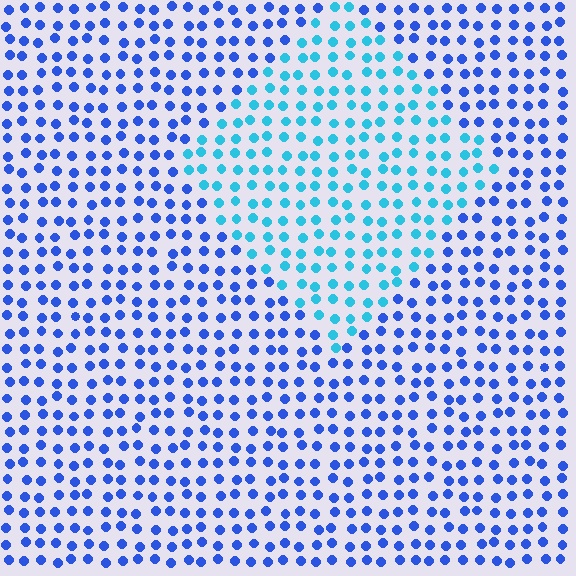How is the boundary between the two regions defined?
The boundary is defined purely by a slight shift in hue (about 37 degrees). Spacing, size, and orientation are identical on both sides.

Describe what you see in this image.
The image is filled with small blue elements in a uniform arrangement. A diamond-shaped region is visible where the elements are tinted to a slightly different hue, forming a subtle color boundary.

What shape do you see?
I see a diamond.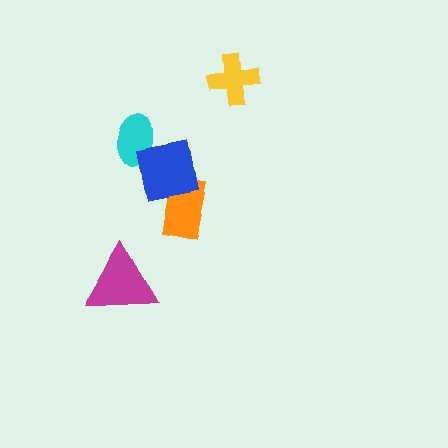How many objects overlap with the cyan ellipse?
1 object overlaps with the cyan ellipse.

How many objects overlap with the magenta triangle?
0 objects overlap with the magenta triangle.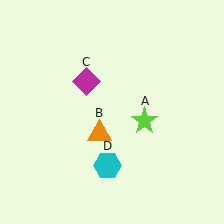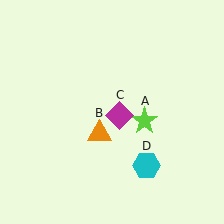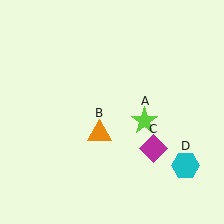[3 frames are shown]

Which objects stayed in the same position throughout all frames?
Lime star (object A) and orange triangle (object B) remained stationary.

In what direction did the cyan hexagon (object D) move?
The cyan hexagon (object D) moved right.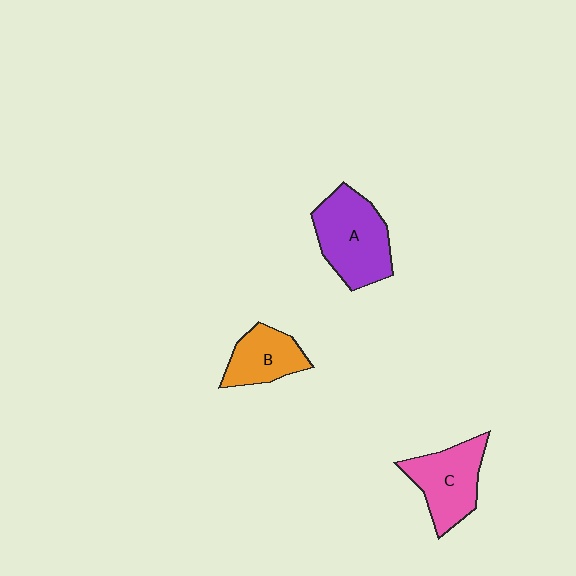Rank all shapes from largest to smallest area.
From largest to smallest: A (purple), C (pink), B (orange).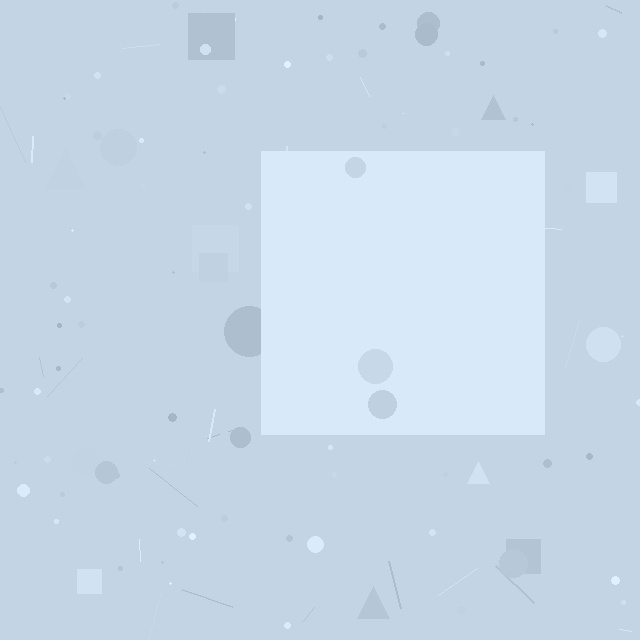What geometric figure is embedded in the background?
A square is embedded in the background.